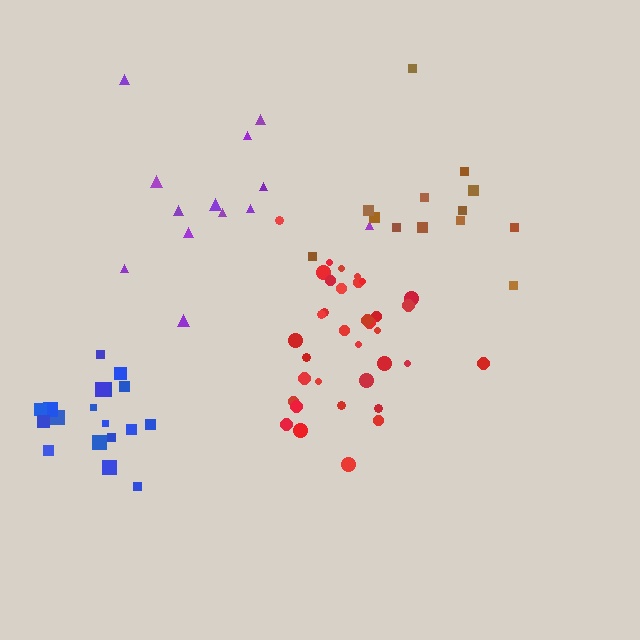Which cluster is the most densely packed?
Blue.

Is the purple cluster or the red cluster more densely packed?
Red.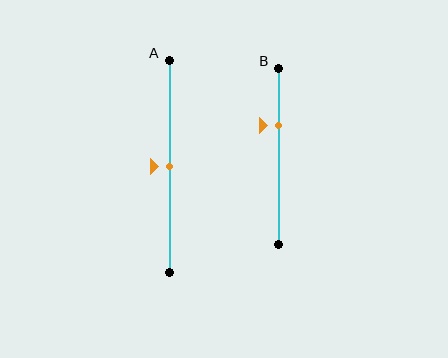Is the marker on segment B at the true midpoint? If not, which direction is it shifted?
No, the marker on segment B is shifted upward by about 18% of the segment length.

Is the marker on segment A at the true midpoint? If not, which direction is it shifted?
Yes, the marker on segment A is at the true midpoint.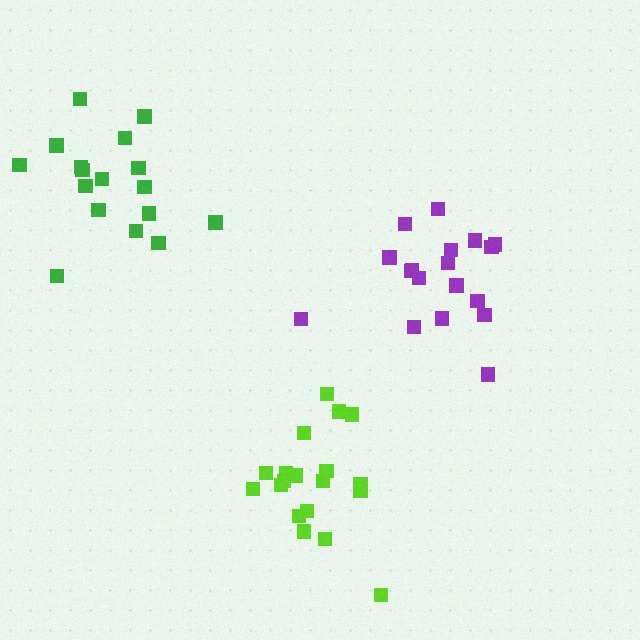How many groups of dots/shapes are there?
There are 3 groups.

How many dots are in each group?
Group 1: 17 dots, Group 2: 19 dots, Group 3: 18 dots (54 total).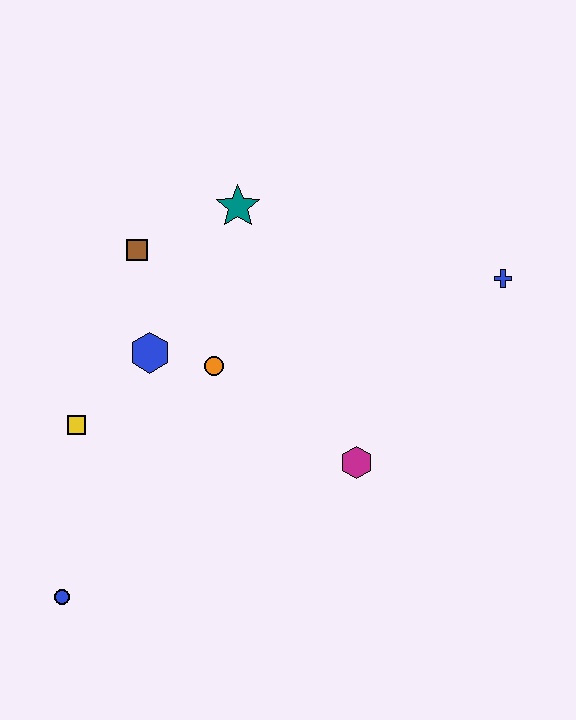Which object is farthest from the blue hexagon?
The blue cross is farthest from the blue hexagon.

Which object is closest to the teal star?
The brown square is closest to the teal star.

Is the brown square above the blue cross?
Yes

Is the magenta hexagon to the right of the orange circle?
Yes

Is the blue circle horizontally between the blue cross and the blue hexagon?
No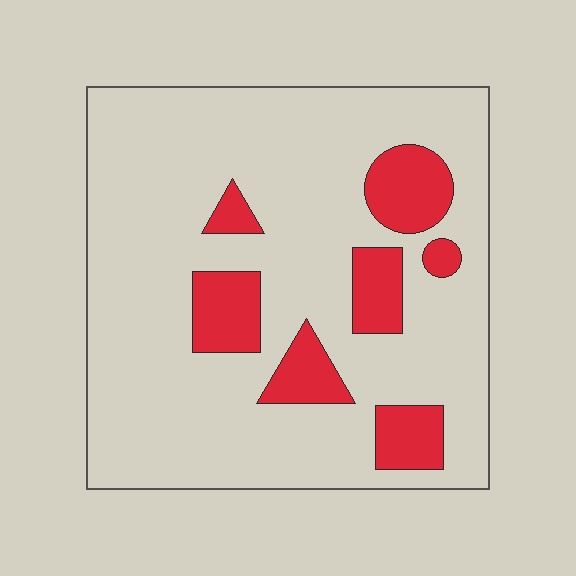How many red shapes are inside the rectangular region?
7.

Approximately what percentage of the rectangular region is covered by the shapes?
Approximately 15%.